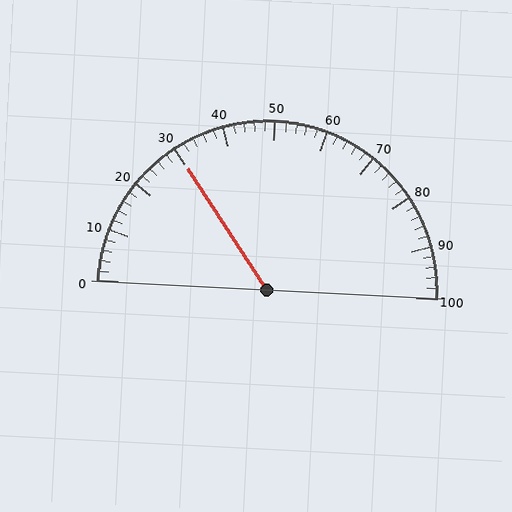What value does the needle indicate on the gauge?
The needle indicates approximately 30.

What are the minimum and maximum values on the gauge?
The gauge ranges from 0 to 100.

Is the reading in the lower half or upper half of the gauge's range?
The reading is in the lower half of the range (0 to 100).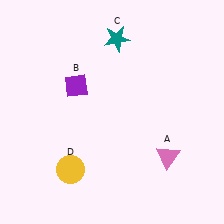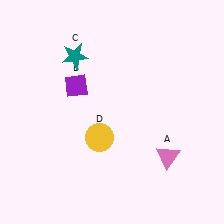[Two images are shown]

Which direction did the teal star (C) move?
The teal star (C) moved left.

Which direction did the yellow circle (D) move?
The yellow circle (D) moved up.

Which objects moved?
The objects that moved are: the teal star (C), the yellow circle (D).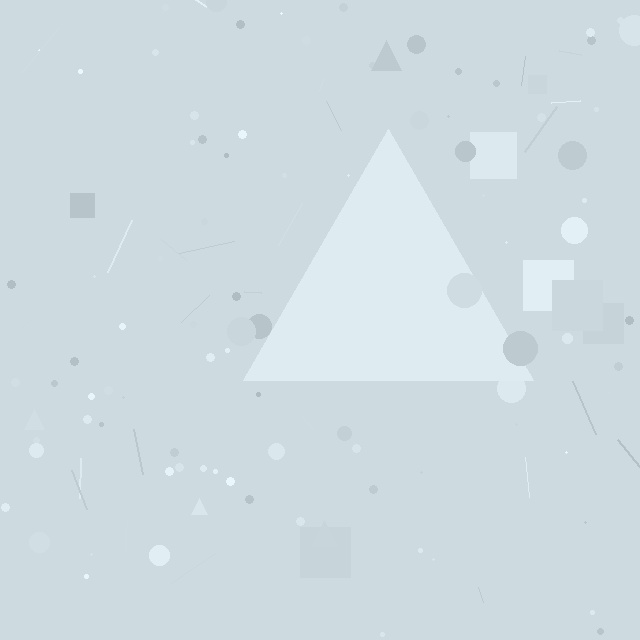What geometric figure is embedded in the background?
A triangle is embedded in the background.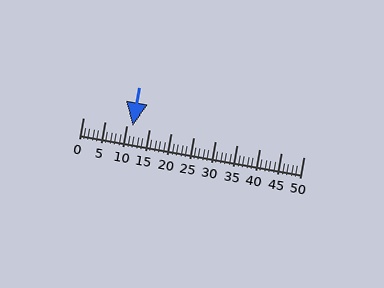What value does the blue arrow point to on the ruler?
The blue arrow points to approximately 11.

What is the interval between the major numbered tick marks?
The major tick marks are spaced 5 units apart.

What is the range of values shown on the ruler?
The ruler shows values from 0 to 50.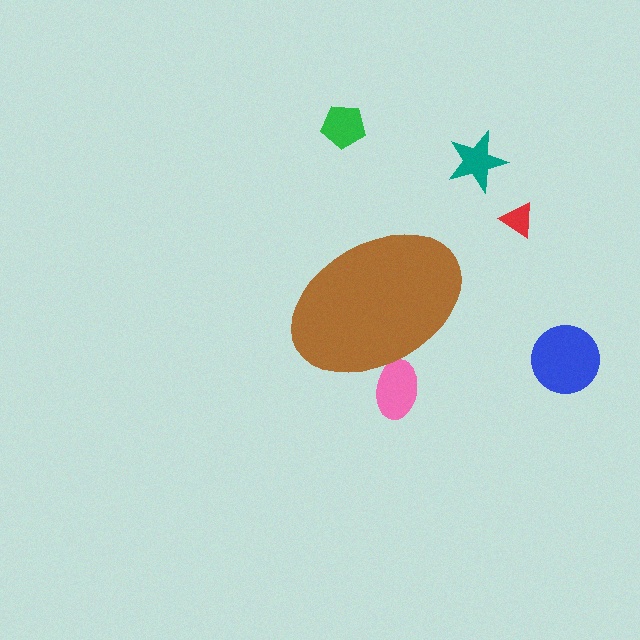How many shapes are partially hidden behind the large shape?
1 shape is partially hidden.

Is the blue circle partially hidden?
No, the blue circle is fully visible.